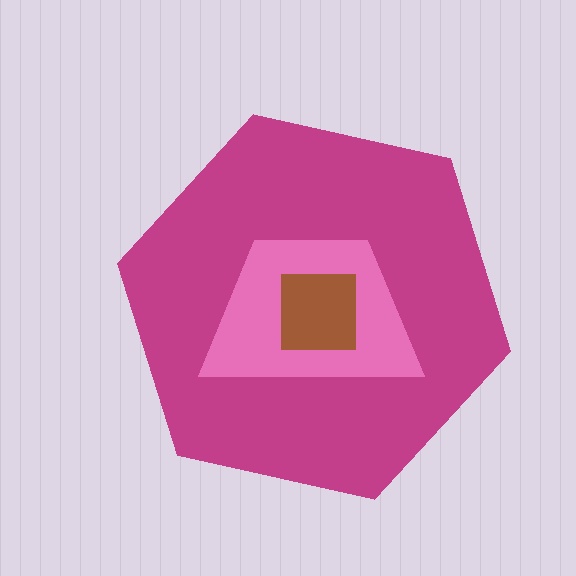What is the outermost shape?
The magenta hexagon.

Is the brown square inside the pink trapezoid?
Yes.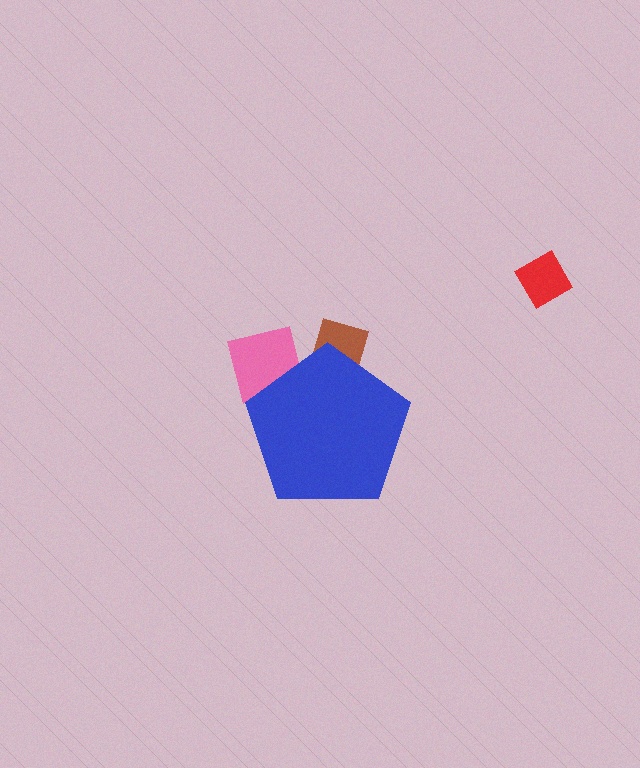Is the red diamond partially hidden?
No, the red diamond is fully visible.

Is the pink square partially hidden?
Yes, the pink square is partially hidden behind the blue pentagon.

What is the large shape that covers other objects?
A blue pentagon.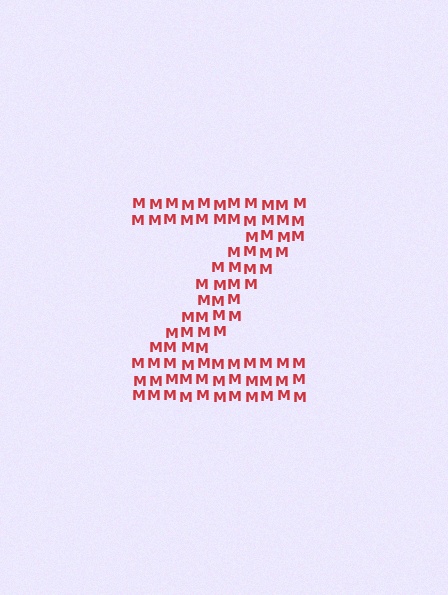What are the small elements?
The small elements are letter M's.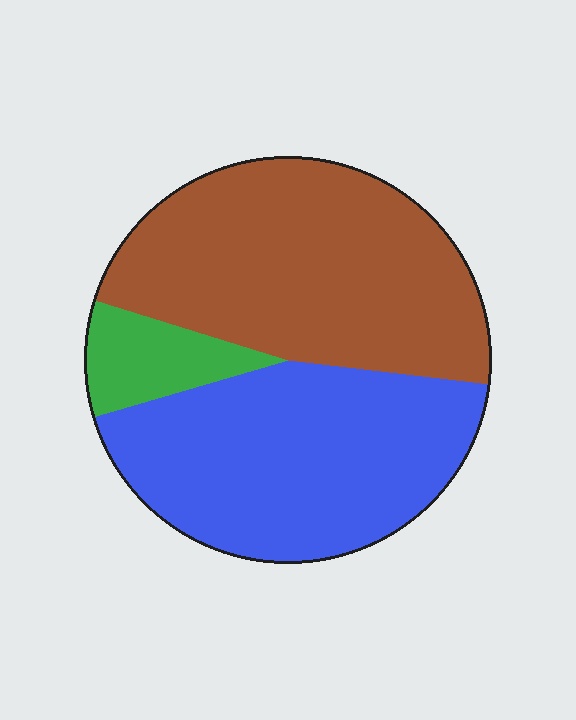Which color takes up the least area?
Green, at roughly 10%.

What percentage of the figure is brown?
Brown takes up between a third and a half of the figure.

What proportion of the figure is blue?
Blue covers about 45% of the figure.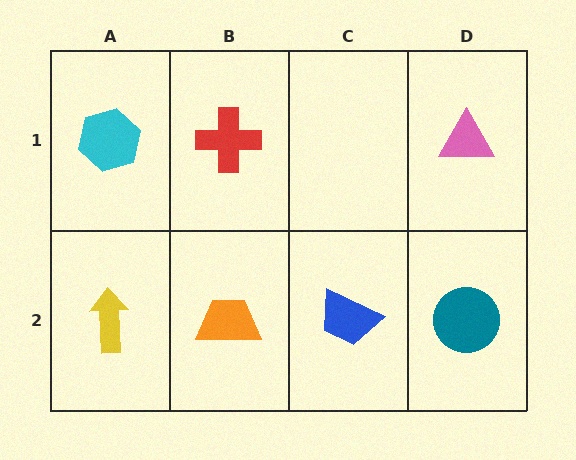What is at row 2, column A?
A yellow arrow.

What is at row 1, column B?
A red cross.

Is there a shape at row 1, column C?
No, that cell is empty.